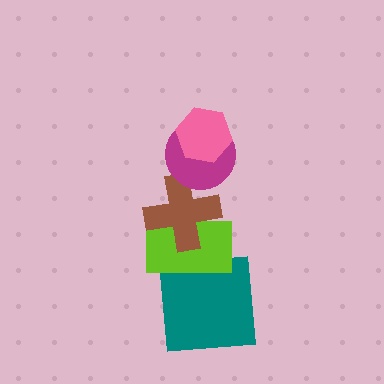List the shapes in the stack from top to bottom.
From top to bottom: the pink hexagon, the magenta circle, the brown cross, the lime rectangle, the teal square.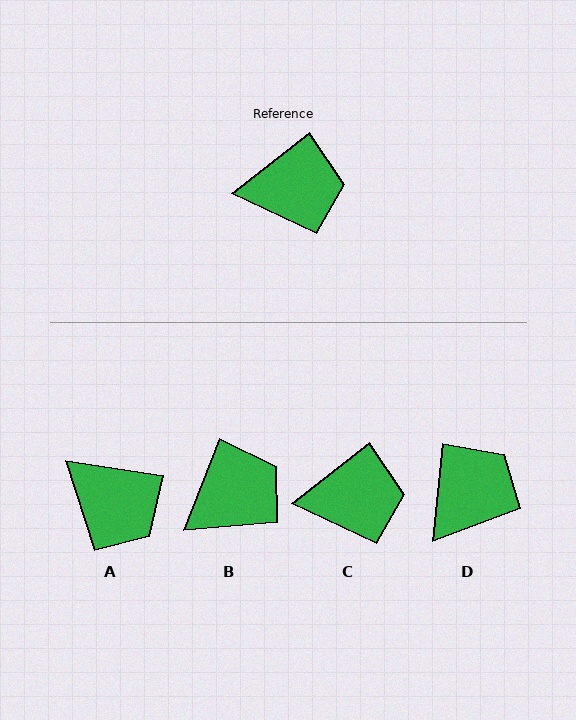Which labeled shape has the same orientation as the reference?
C.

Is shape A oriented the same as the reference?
No, it is off by about 47 degrees.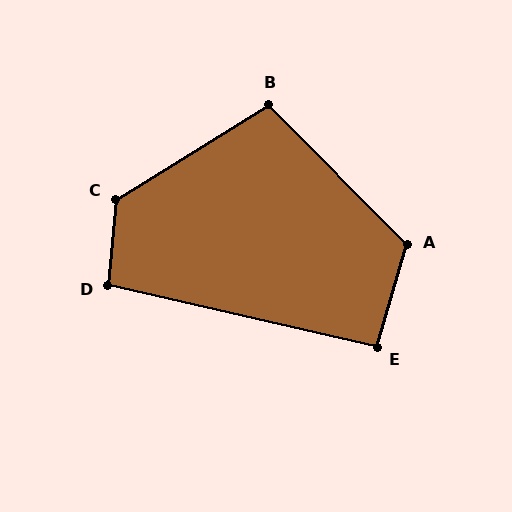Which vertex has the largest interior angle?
C, at approximately 127 degrees.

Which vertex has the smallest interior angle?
E, at approximately 94 degrees.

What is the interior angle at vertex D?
Approximately 97 degrees (obtuse).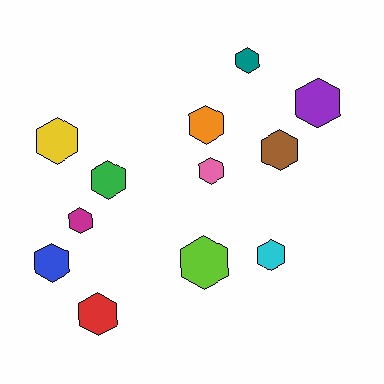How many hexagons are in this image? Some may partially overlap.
There are 12 hexagons.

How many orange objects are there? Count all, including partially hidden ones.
There is 1 orange object.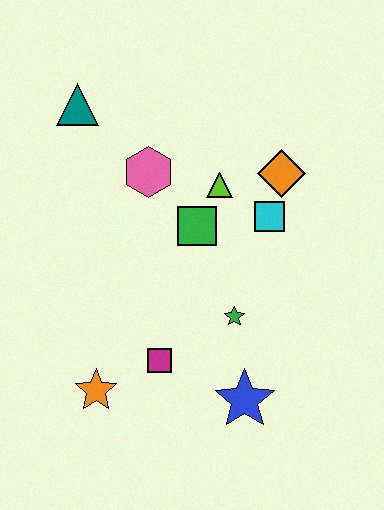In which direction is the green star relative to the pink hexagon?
The green star is below the pink hexagon.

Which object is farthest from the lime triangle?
The orange star is farthest from the lime triangle.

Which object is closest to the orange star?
The magenta square is closest to the orange star.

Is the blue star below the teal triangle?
Yes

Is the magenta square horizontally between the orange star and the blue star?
Yes